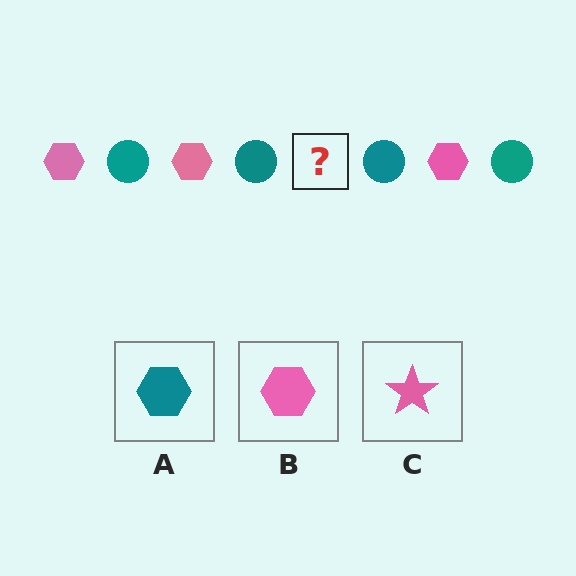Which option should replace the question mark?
Option B.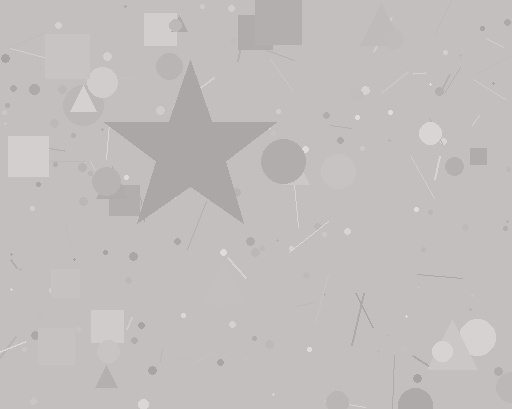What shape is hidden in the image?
A star is hidden in the image.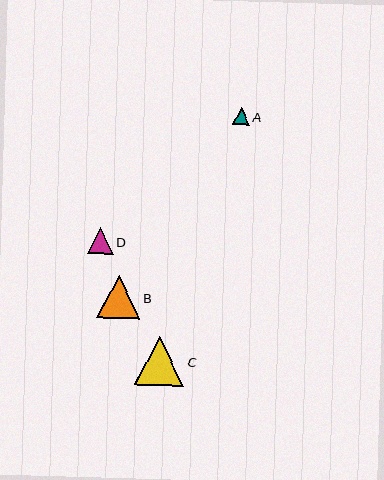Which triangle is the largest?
Triangle C is the largest with a size of approximately 49 pixels.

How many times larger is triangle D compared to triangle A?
Triangle D is approximately 1.5 times the size of triangle A.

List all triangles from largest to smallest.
From largest to smallest: C, B, D, A.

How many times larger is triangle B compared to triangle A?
Triangle B is approximately 2.5 times the size of triangle A.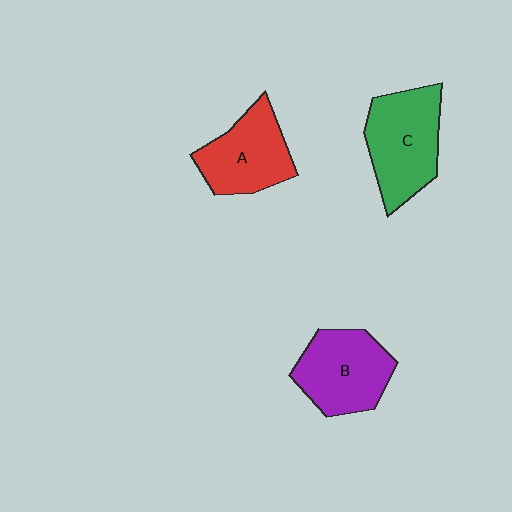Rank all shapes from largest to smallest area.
From largest to smallest: C (green), B (purple), A (red).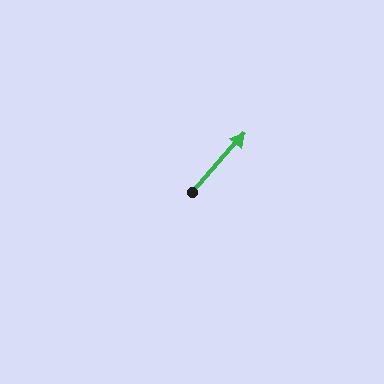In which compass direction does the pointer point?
Northeast.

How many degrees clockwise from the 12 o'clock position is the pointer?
Approximately 42 degrees.